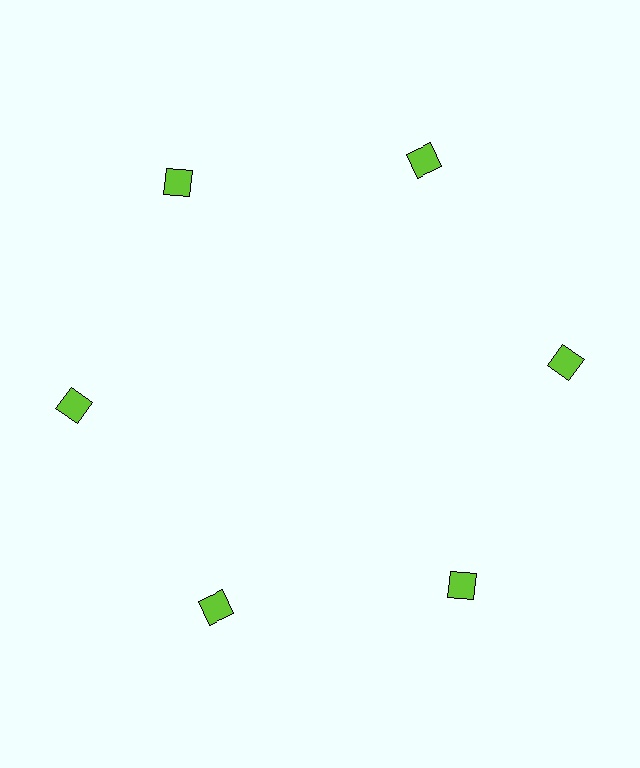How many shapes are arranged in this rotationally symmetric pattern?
There are 6 shapes, arranged in 6 groups of 1.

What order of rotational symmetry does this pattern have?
This pattern has 6-fold rotational symmetry.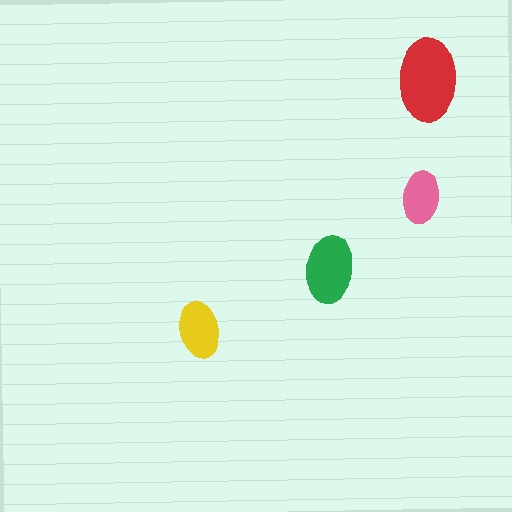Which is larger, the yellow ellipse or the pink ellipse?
The yellow one.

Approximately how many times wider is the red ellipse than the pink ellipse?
About 1.5 times wider.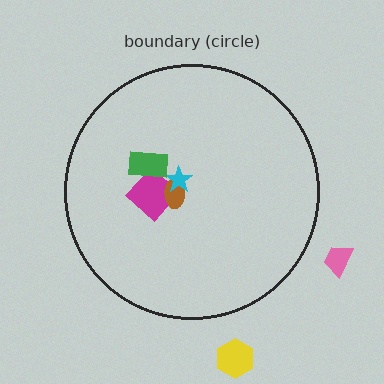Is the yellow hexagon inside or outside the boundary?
Outside.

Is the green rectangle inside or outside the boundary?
Inside.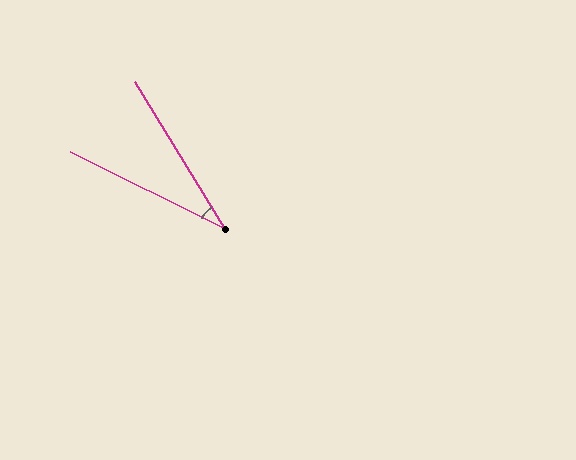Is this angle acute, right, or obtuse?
It is acute.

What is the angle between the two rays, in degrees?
Approximately 32 degrees.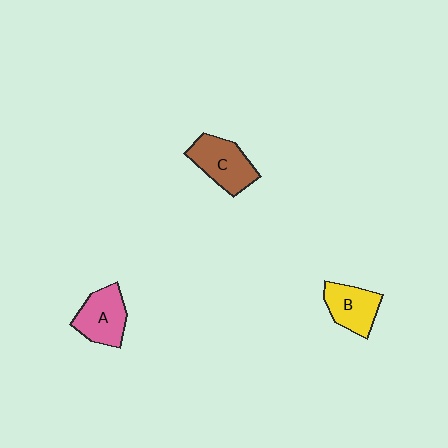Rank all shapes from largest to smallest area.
From largest to smallest: C (brown), A (pink), B (yellow).